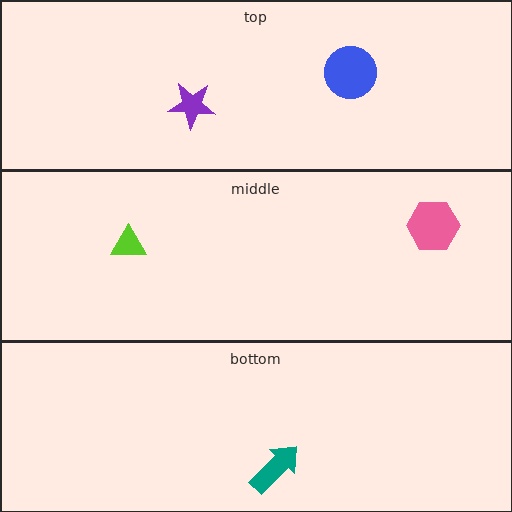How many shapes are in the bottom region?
1.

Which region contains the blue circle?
The top region.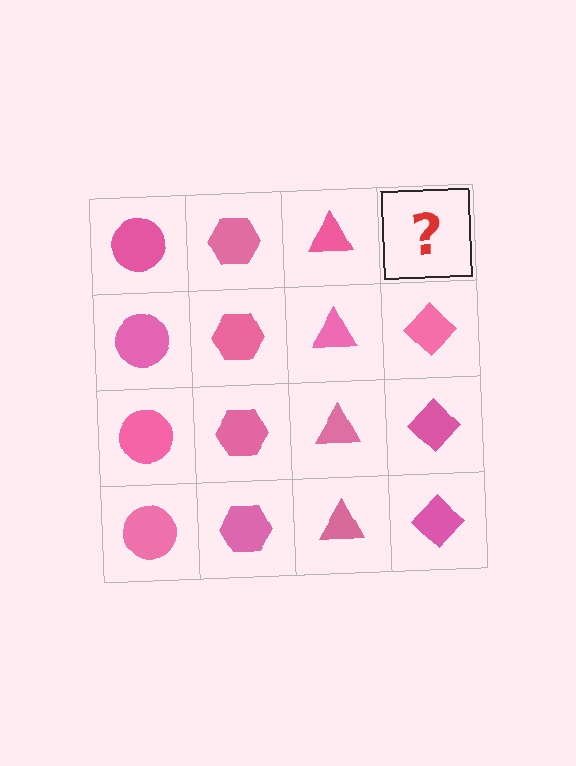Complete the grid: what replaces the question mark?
The question mark should be replaced with a pink diamond.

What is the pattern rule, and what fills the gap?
The rule is that each column has a consistent shape. The gap should be filled with a pink diamond.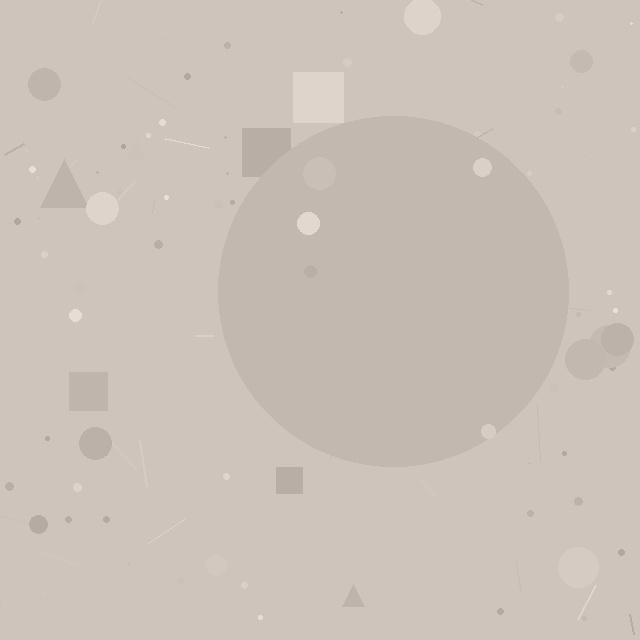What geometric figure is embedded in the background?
A circle is embedded in the background.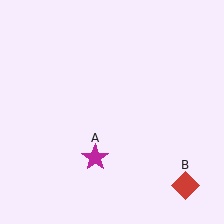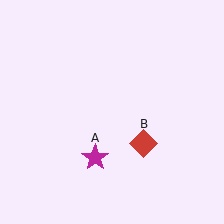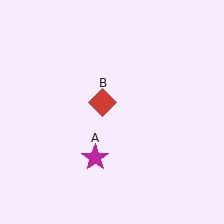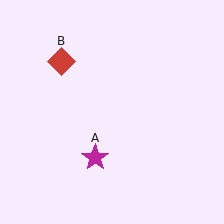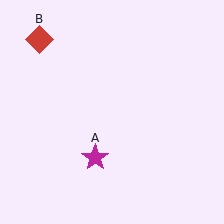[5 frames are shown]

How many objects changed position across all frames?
1 object changed position: red diamond (object B).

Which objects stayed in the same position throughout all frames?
Magenta star (object A) remained stationary.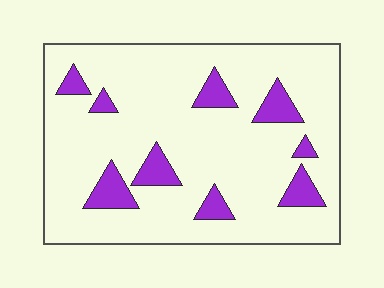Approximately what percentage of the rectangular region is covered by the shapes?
Approximately 15%.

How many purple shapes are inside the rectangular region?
9.